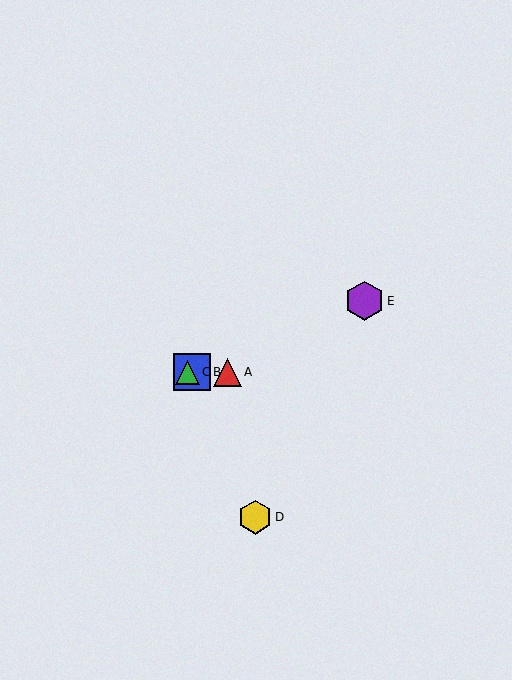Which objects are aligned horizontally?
Objects A, B, C are aligned horizontally.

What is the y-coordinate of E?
Object E is at y≈301.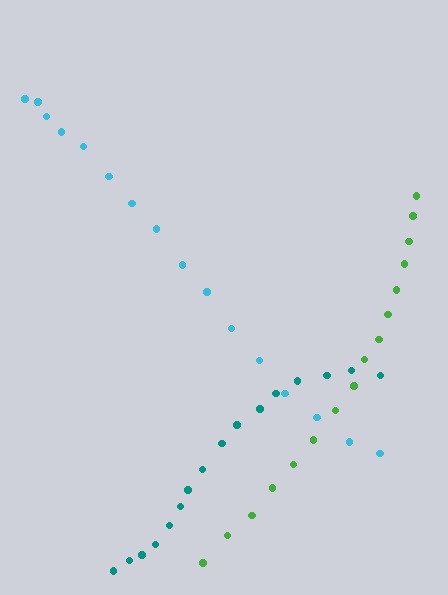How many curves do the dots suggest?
There are 3 distinct paths.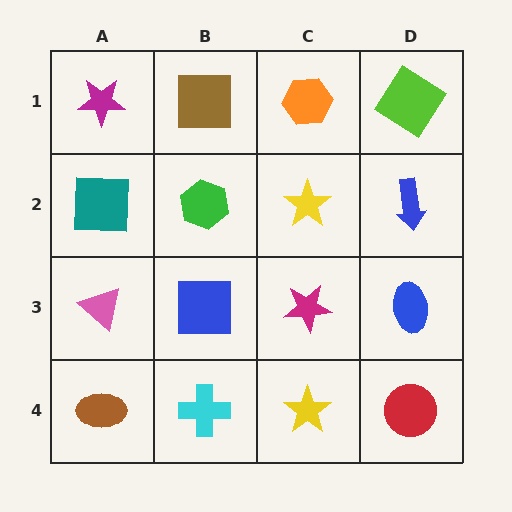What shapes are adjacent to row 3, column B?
A green hexagon (row 2, column B), a cyan cross (row 4, column B), a pink triangle (row 3, column A), a magenta star (row 3, column C).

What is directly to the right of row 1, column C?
A lime diamond.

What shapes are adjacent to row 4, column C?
A magenta star (row 3, column C), a cyan cross (row 4, column B), a red circle (row 4, column D).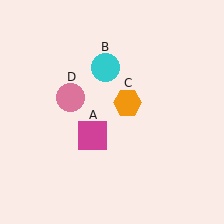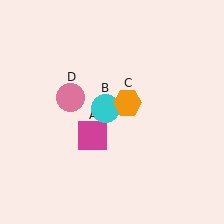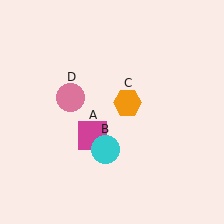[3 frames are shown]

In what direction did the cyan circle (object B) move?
The cyan circle (object B) moved down.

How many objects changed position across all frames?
1 object changed position: cyan circle (object B).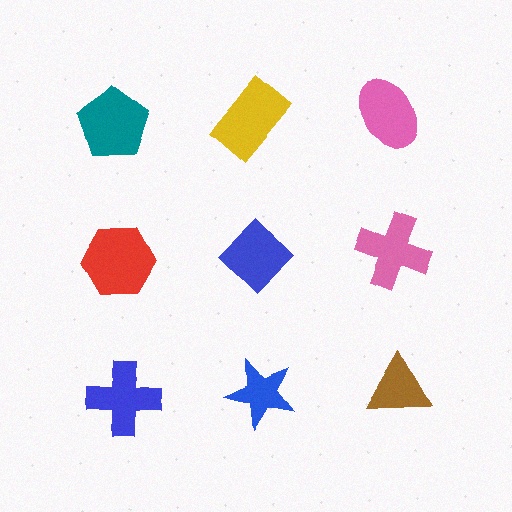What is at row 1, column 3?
A pink ellipse.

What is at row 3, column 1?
A blue cross.